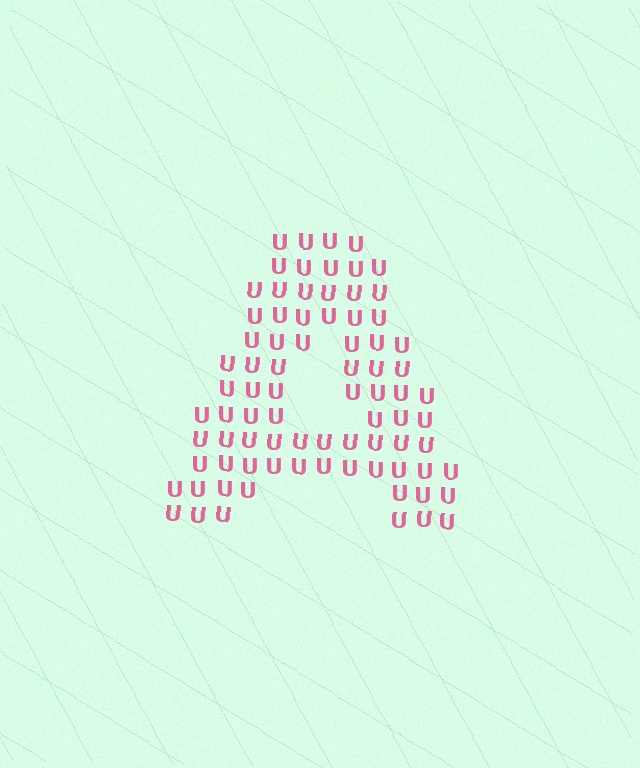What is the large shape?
The large shape is the letter A.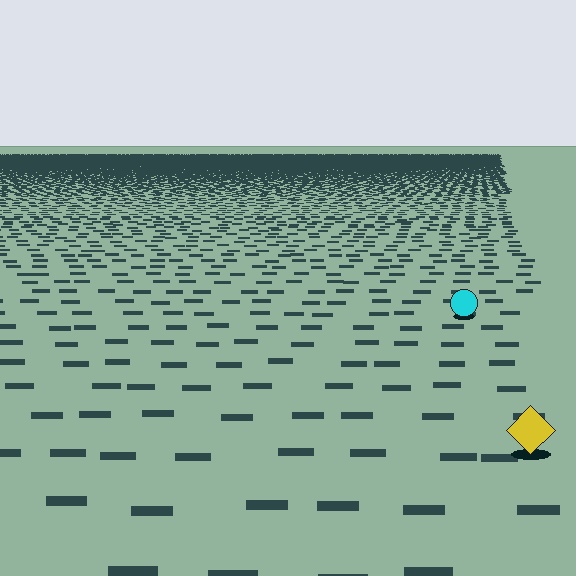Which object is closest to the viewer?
The yellow diamond is closest. The texture marks near it are larger and more spread out.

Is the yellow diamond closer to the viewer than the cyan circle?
Yes. The yellow diamond is closer — you can tell from the texture gradient: the ground texture is coarser near it.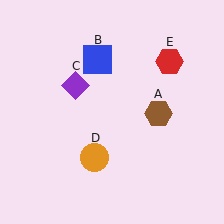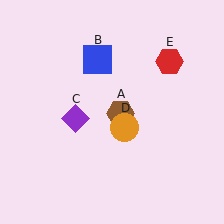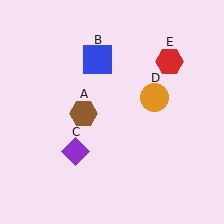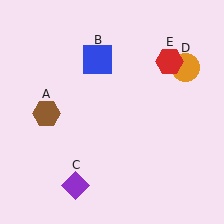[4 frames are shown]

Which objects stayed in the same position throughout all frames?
Blue square (object B) and red hexagon (object E) remained stationary.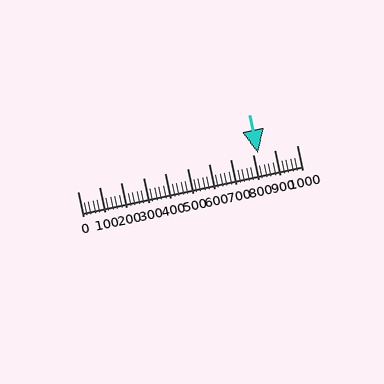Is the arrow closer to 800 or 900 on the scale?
The arrow is closer to 800.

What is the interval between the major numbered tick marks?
The major tick marks are spaced 100 units apart.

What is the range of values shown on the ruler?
The ruler shows values from 0 to 1000.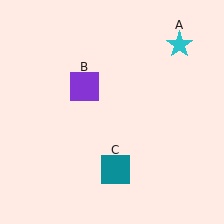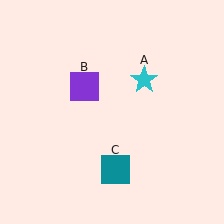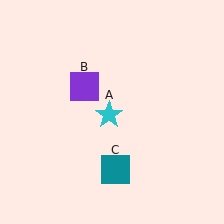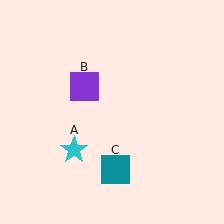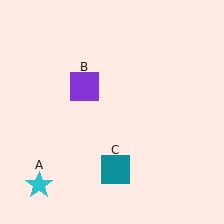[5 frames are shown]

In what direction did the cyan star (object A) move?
The cyan star (object A) moved down and to the left.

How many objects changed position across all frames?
1 object changed position: cyan star (object A).